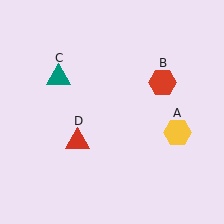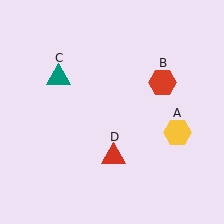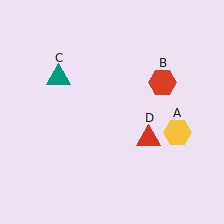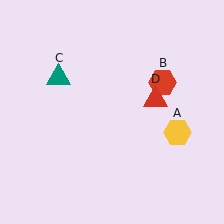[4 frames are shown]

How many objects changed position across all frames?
1 object changed position: red triangle (object D).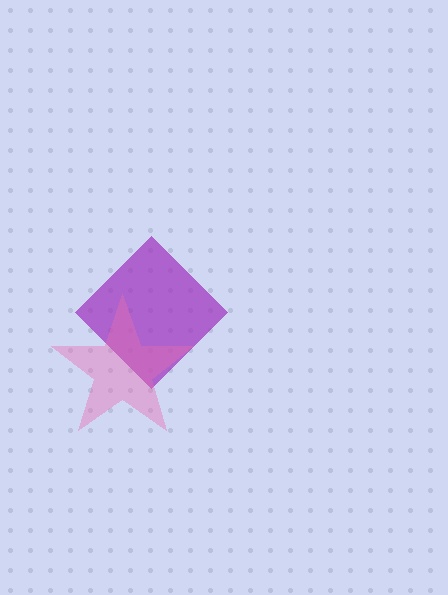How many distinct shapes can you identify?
There are 2 distinct shapes: a purple diamond, a pink star.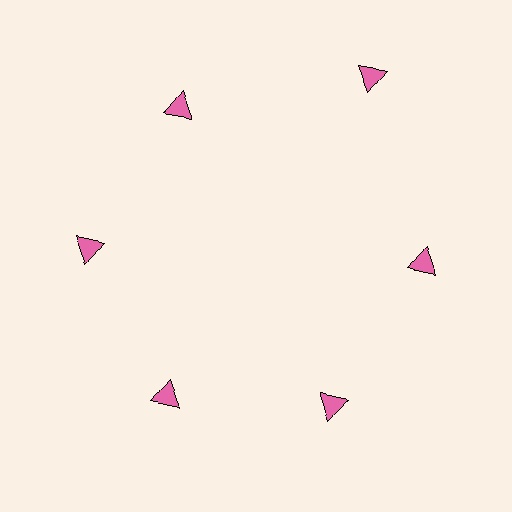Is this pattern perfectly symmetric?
No. The 6 pink triangles are arranged in a ring, but one element near the 1 o'clock position is pushed outward from the center, breaking the 6-fold rotational symmetry.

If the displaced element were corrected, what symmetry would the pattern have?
It would have 6-fold rotational symmetry — the pattern would map onto itself every 60 degrees.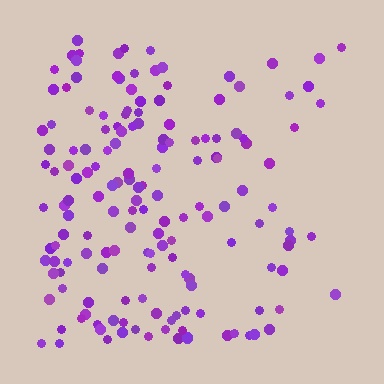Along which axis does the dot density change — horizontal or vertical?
Horizontal.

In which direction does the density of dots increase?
From right to left, with the left side densest.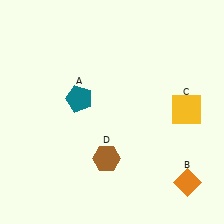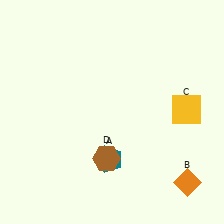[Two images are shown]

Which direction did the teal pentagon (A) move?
The teal pentagon (A) moved down.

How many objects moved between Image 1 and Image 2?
1 object moved between the two images.